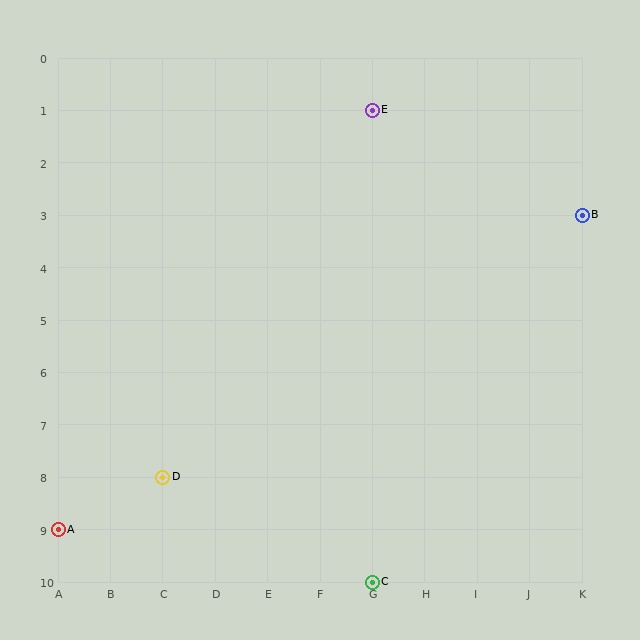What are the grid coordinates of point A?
Point A is at grid coordinates (A, 9).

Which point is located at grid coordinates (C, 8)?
Point D is at (C, 8).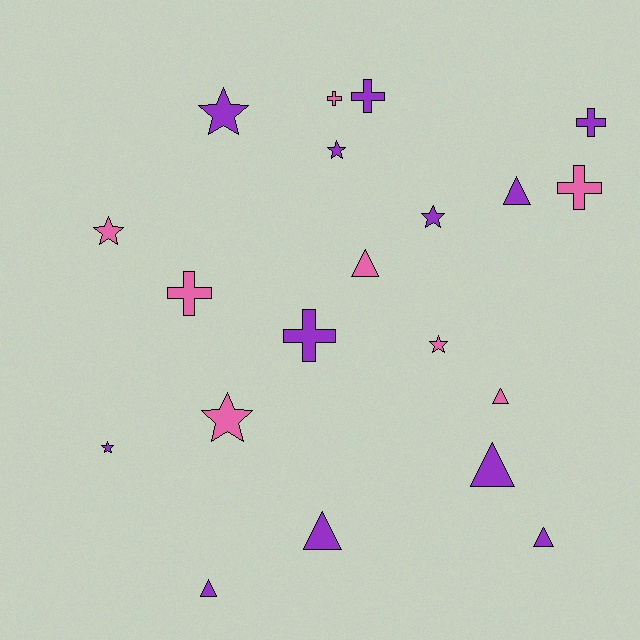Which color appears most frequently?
Purple, with 12 objects.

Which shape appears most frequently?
Star, with 7 objects.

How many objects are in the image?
There are 20 objects.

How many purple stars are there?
There are 4 purple stars.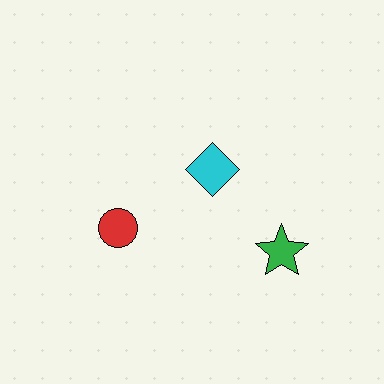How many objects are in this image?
There are 3 objects.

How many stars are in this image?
There is 1 star.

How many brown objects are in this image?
There are no brown objects.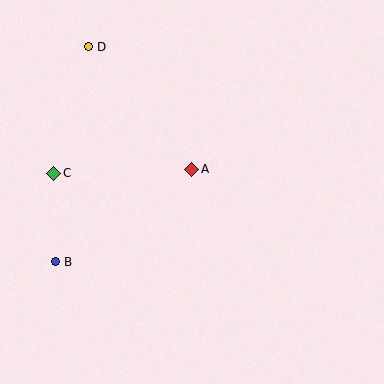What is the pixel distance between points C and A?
The distance between C and A is 138 pixels.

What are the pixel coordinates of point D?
Point D is at (88, 47).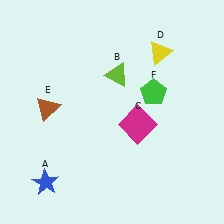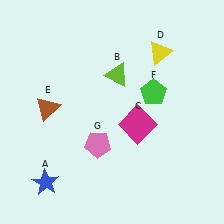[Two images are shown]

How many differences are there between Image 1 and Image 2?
There is 1 difference between the two images.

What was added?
A pink pentagon (G) was added in Image 2.